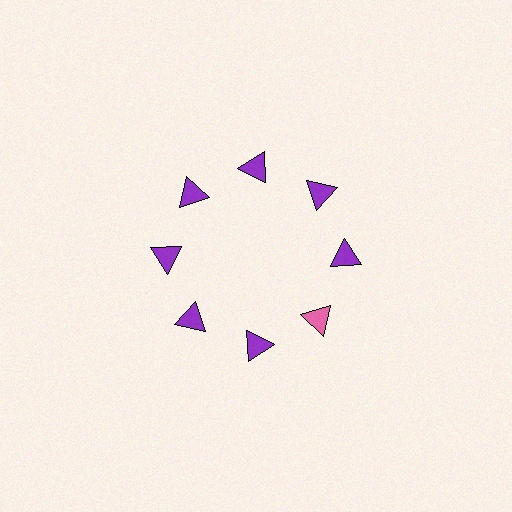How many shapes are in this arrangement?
There are 8 shapes arranged in a ring pattern.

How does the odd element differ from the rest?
It has a different color: pink instead of purple.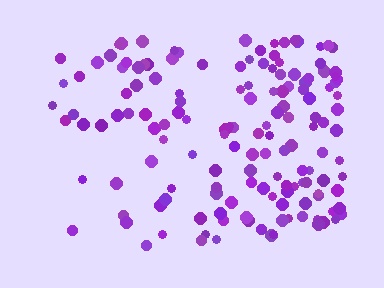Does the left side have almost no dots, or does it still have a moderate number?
Still a moderate number, just noticeably fewer than the right.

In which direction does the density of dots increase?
From left to right, with the right side densest.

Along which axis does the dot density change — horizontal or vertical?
Horizontal.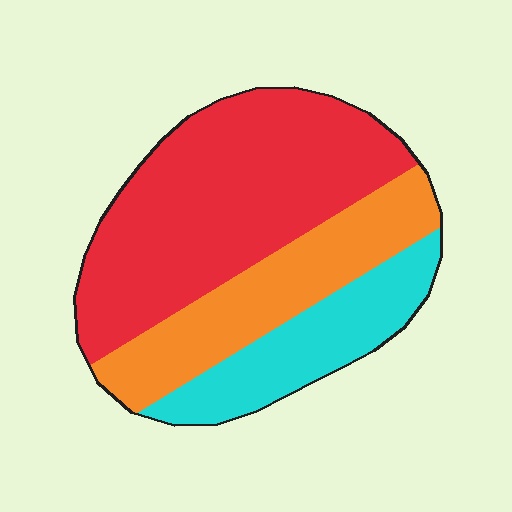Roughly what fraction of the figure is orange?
Orange takes up between a sixth and a third of the figure.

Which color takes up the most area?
Red, at roughly 50%.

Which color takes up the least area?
Cyan, at roughly 20%.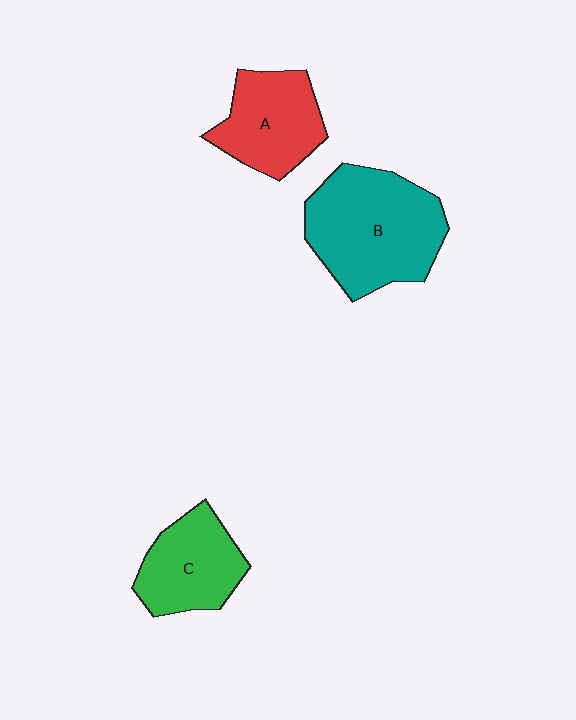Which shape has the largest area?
Shape B (teal).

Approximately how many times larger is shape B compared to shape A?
Approximately 1.5 times.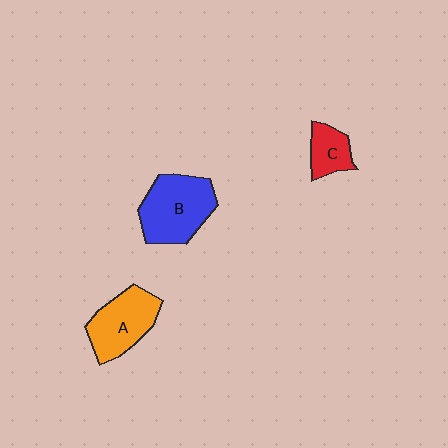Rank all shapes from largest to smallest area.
From largest to smallest: B (blue), A (orange), C (red).